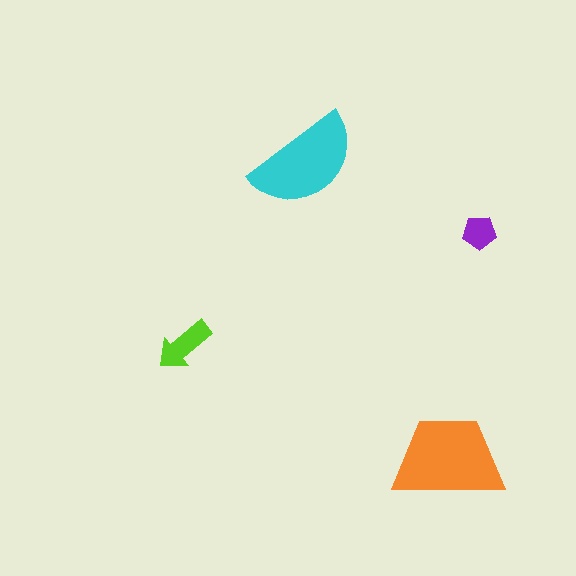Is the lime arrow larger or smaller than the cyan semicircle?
Smaller.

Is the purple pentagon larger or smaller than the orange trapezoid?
Smaller.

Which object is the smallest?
The purple pentagon.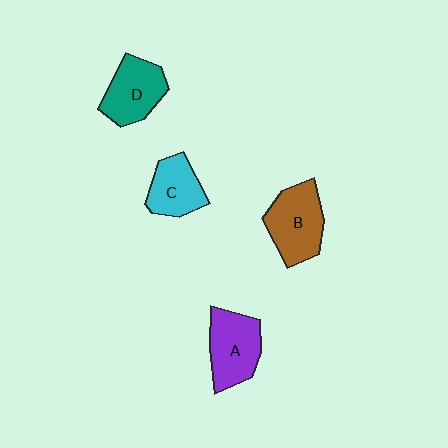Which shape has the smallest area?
Shape C (cyan).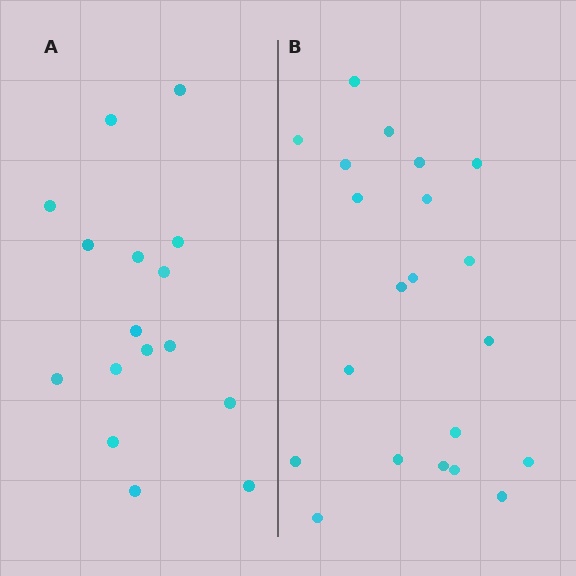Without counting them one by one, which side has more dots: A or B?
Region B (the right region) has more dots.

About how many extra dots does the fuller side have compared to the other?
Region B has about 5 more dots than region A.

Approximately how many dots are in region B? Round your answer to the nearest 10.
About 20 dots. (The exact count is 21, which rounds to 20.)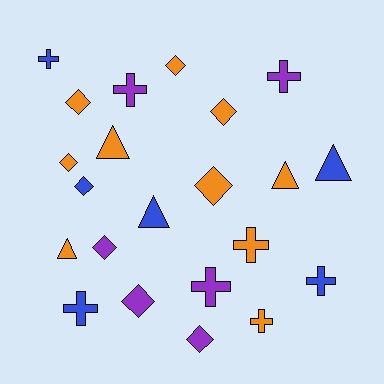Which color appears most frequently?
Orange, with 10 objects.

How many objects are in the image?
There are 22 objects.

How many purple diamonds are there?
There are 3 purple diamonds.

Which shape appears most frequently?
Diamond, with 9 objects.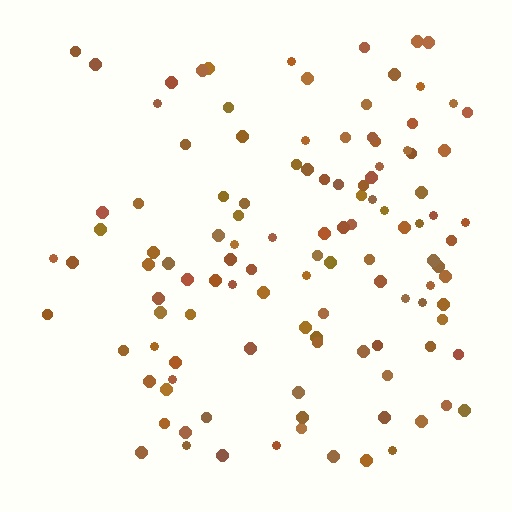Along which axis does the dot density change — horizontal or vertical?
Horizontal.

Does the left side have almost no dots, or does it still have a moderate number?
Still a moderate number, just noticeably fewer than the right.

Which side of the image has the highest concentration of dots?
The right.